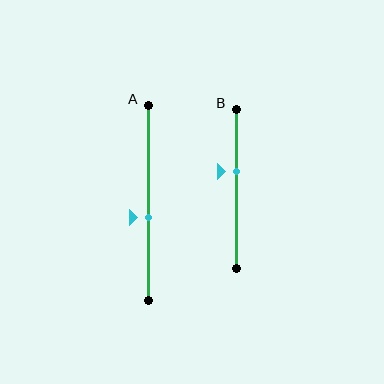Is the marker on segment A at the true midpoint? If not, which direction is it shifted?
No, the marker on segment A is shifted downward by about 8% of the segment length.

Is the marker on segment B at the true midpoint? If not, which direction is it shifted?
No, the marker on segment B is shifted upward by about 11% of the segment length.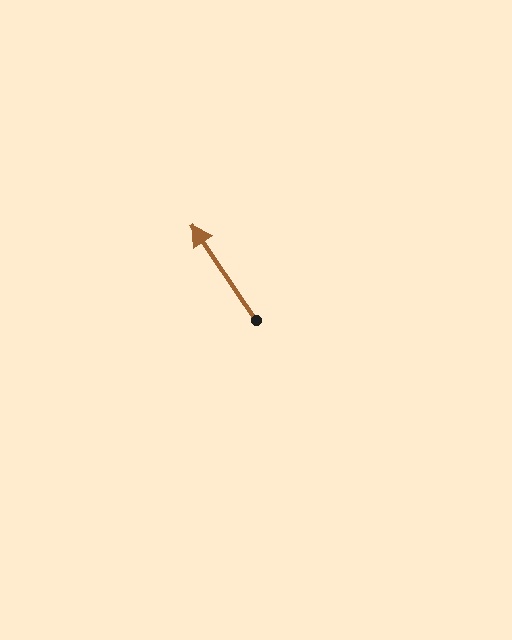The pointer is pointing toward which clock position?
Roughly 11 o'clock.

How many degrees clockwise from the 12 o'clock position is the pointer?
Approximately 326 degrees.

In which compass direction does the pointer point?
Northwest.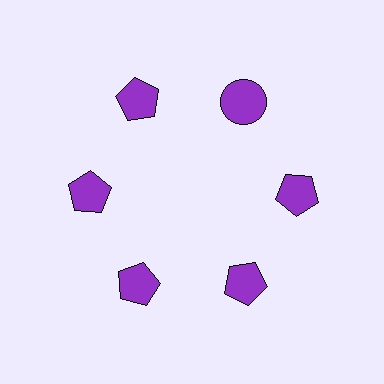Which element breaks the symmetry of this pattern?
The purple circle at roughly the 1 o'clock position breaks the symmetry. All other shapes are purple pentagons.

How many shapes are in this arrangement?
There are 6 shapes arranged in a ring pattern.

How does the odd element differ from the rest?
It has a different shape: circle instead of pentagon.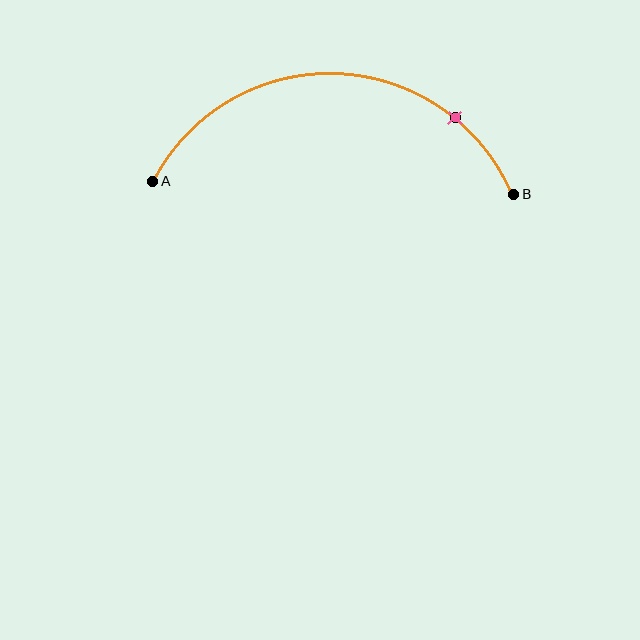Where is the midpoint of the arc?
The arc midpoint is the point on the curve farthest from the straight line joining A and B. It sits above that line.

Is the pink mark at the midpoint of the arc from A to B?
No. The pink mark lies on the arc but is closer to endpoint B. The arc midpoint would be at the point on the curve equidistant along the arc from both A and B.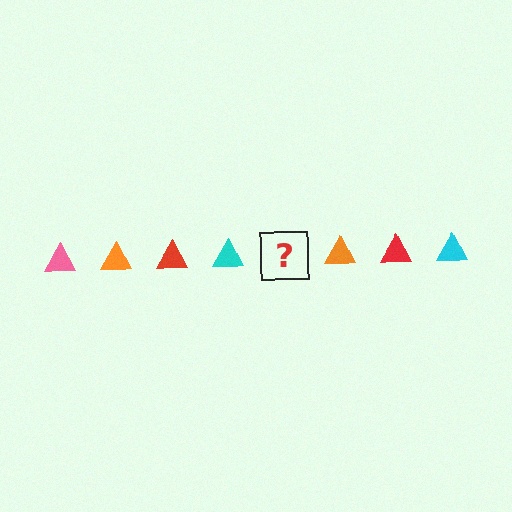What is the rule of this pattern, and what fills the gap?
The rule is that the pattern cycles through pink, orange, red, cyan triangles. The gap should be filled with a pink triangle.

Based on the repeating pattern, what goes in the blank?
The blank should be a pink triangle.